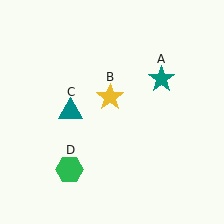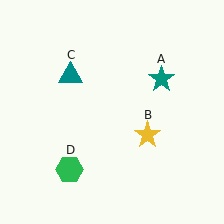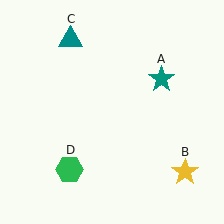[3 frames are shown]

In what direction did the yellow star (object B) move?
The yellow star (object B) moved down and to the right.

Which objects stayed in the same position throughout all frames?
Teal star (object A) and green hexagon (object D) remained stationary.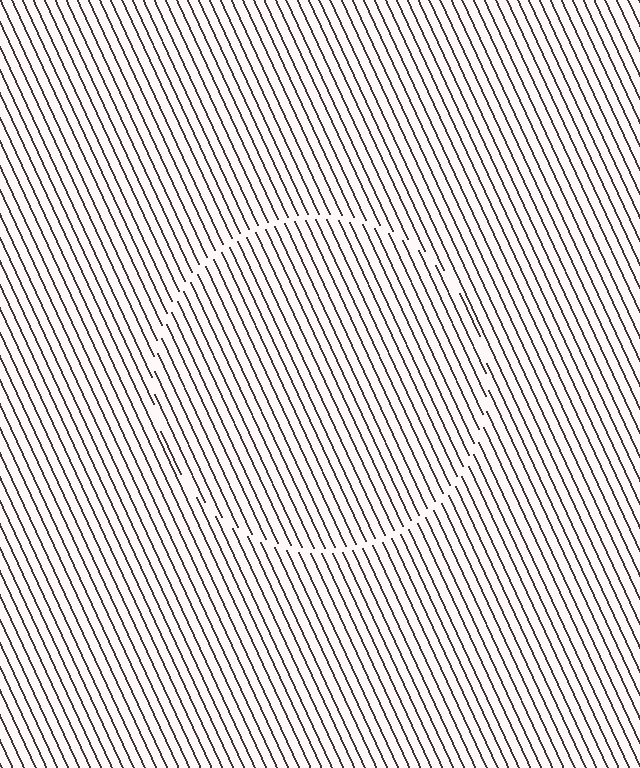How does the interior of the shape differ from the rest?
The interior of the shape contains the same grating, shifted by half a period — the contour is defined by the phase discontinuity where line-ends from the inner and outer gratings abut.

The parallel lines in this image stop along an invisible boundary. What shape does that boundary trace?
An illusory circle. The interior of the shape contains the same grating, shifted by half a period — the contour is defined by the phase discontinuity where line-ends from the inner and outer gratings abut.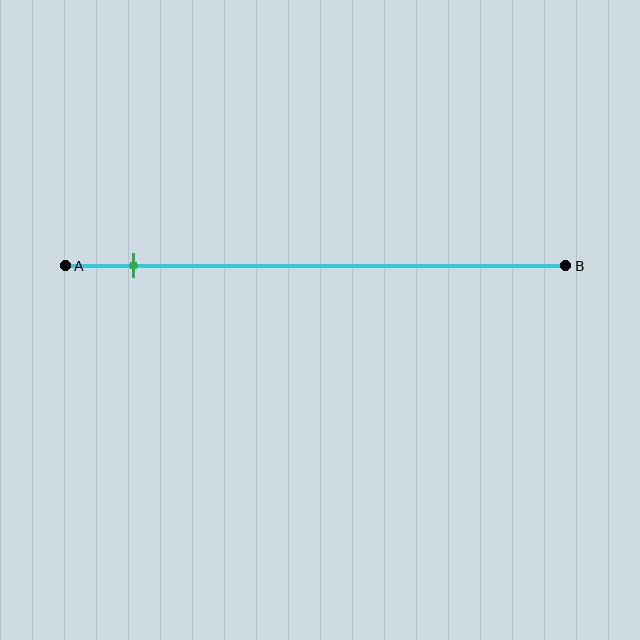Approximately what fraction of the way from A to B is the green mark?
The green mark is approximately 15% of the way from A to B.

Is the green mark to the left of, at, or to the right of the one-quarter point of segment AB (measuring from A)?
The green mark is to the left of the one-quarter point of segment AB.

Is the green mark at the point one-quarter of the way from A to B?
No, the mark is at about 15% from A, not at the 25% one-quarter point.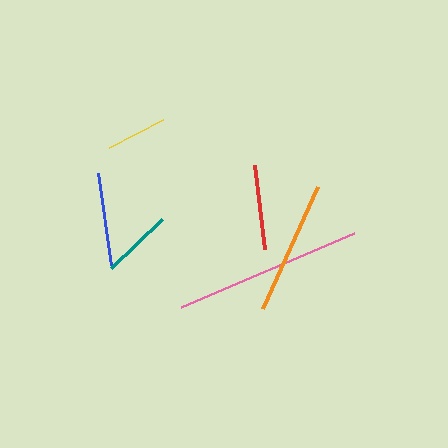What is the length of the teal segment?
The teal segment is approximately 70 pixels long.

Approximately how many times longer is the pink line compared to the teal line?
The pink line is approximately 2.7 times the length of the teal line.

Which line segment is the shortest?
The yellow line is the shortest at approximately 61 pixels.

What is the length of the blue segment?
The blue segment is approximately 93 pixels long.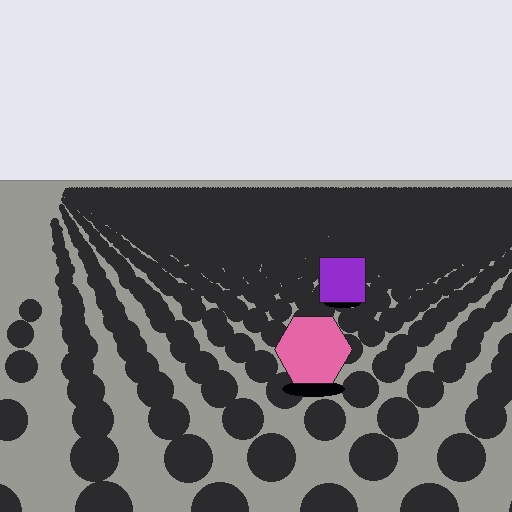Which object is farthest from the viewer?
The purple square is farthest from the viewer. It appears smaller and the ground texture around it is denser.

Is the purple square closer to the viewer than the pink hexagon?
No. The pink hexagon is closer — you can tell from the texture gradient: the ground texture is coarser near it.